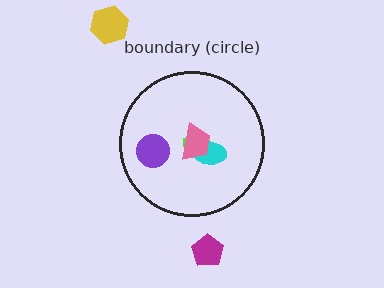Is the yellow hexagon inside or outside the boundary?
Outside.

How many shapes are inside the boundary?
4 inside, 2 outside.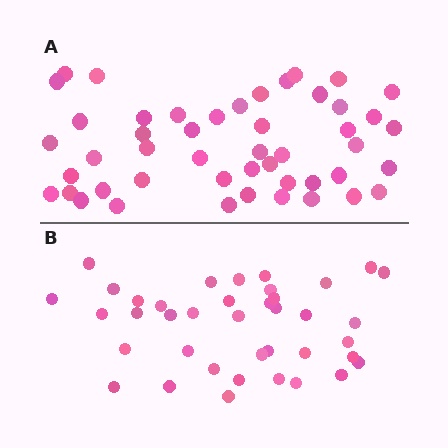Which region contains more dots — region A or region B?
Region A (the top region) has more dots.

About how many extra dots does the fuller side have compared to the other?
Region A has roughly 8 or so more dots than region B.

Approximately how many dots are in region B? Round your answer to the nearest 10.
About 40 dots. (The exact count is 39, which rounds to 40.)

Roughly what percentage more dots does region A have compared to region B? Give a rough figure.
About 25% more.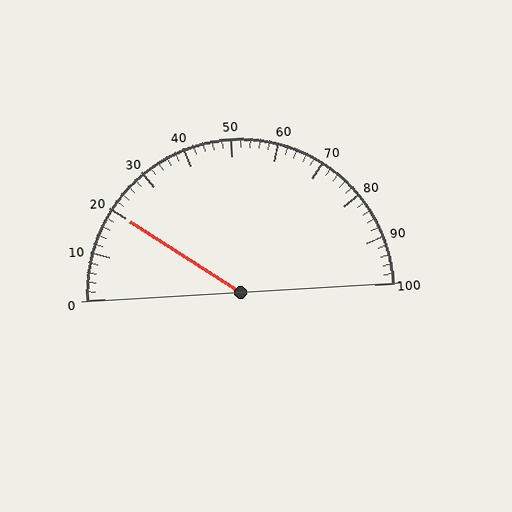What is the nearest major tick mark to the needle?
The nearest major tick mark is 20.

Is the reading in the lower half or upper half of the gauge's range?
The reading is in the lower half of the range (0 to 100).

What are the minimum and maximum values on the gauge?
The gauge ranges from 0 to 100.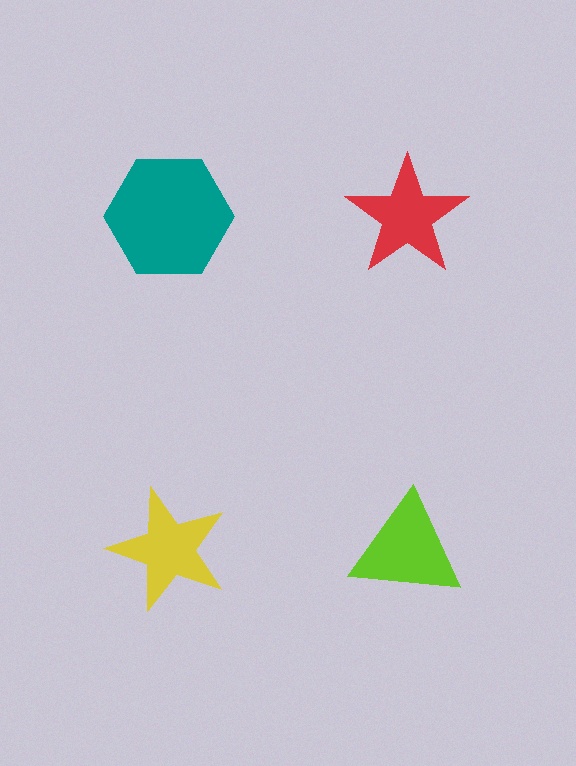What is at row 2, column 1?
A yellow star.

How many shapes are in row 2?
2 shapes.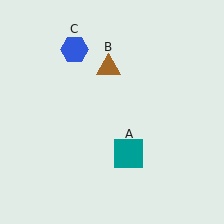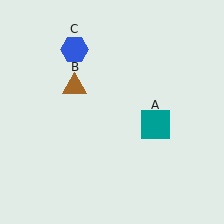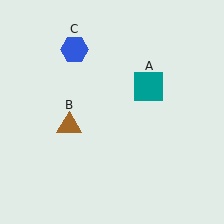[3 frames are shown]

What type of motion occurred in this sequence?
The teal square (object A), brown triangle (object B) rotated counterclockwise around the center of the scene.